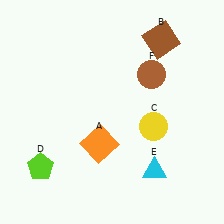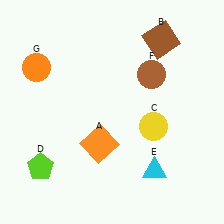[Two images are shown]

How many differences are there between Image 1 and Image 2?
There is 1 difference between the two images.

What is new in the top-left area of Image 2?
An orange circle (G) was added in the top-left area of Image 2.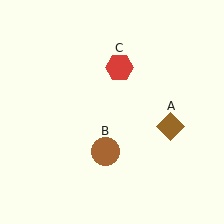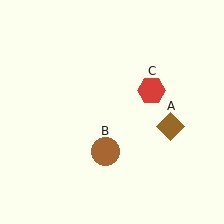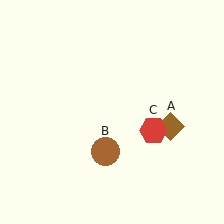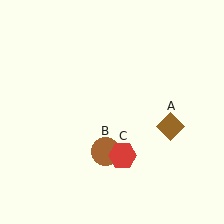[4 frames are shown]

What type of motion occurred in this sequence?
The red hexagon (object C) rotated clockwise around the center of the scene.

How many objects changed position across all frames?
1 object changed position: red hexagon (object C).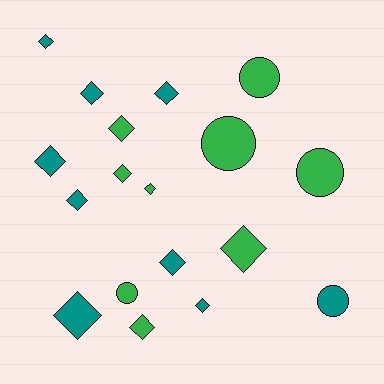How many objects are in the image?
There are 18 objects.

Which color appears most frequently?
Green, with 9 objects.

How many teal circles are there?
There is 1 teal circle.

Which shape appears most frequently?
Diamond, with 13 objects.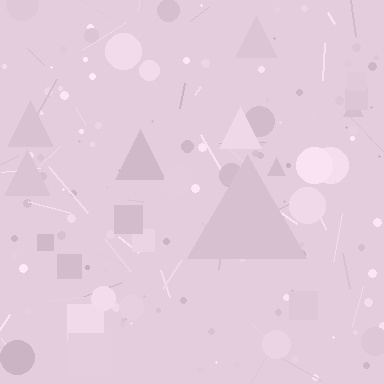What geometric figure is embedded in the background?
A triangle is embedded in the background.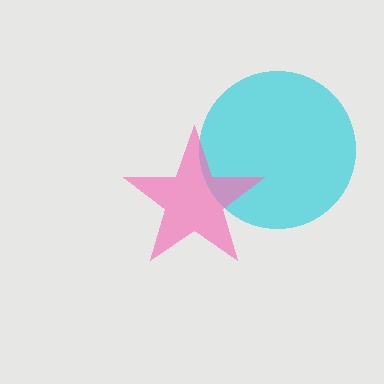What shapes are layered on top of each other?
The layered shapes are: a cyan circle, a pink star.